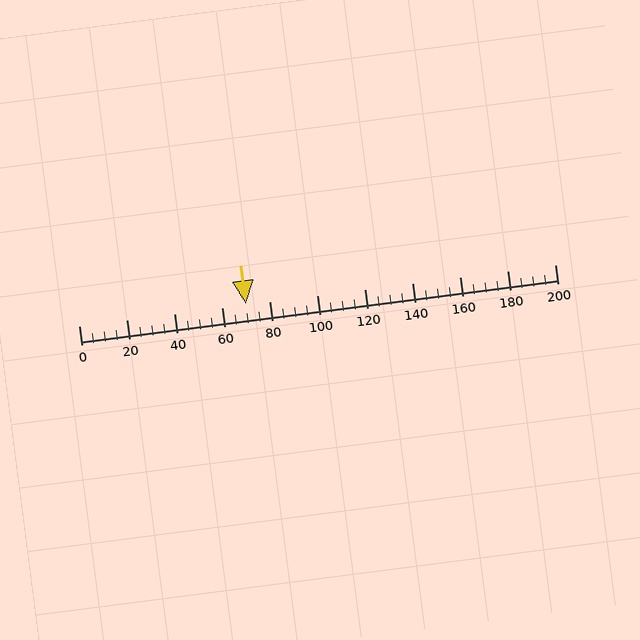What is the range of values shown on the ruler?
The ruler shows values from 0 to 200.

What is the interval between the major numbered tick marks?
The major tick marks are spaced 20 units apart.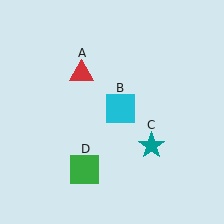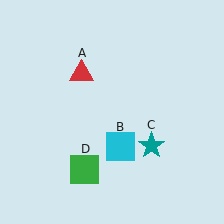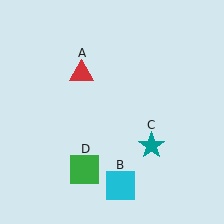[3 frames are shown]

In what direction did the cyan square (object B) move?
The cyan square (object B) moved down.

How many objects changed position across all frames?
1 object changed position: cyan square (object B).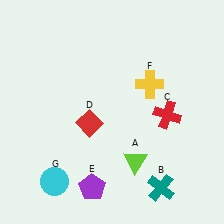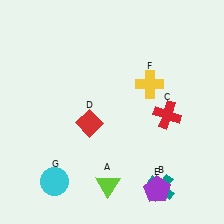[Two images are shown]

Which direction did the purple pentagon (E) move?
The purple pentagon (E) moved right.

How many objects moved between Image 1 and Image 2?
2 objects moved between the two images.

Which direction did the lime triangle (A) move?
The lime triangle (A) moved left.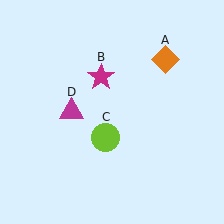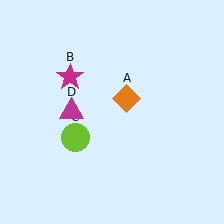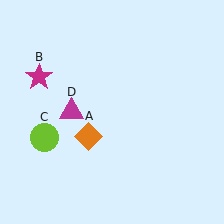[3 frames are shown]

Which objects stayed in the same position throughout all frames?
Magenta triangle (object D) remained stationary.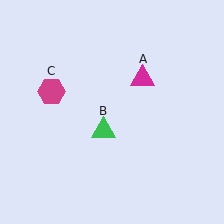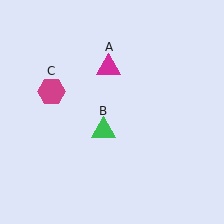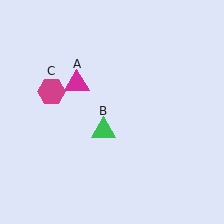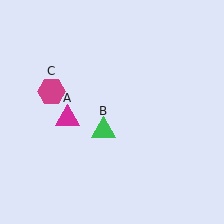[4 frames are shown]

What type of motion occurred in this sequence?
The magenta triangle (object A) rotated counterclockwise around the center of the scene.